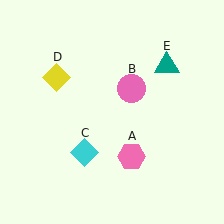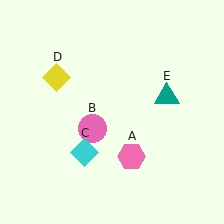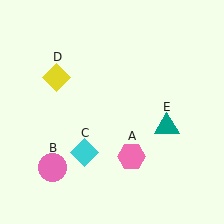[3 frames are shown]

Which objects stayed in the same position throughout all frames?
Pink hexagon (object A) and cyan diamond (object C) and yellow diamond (object D) remained stationary.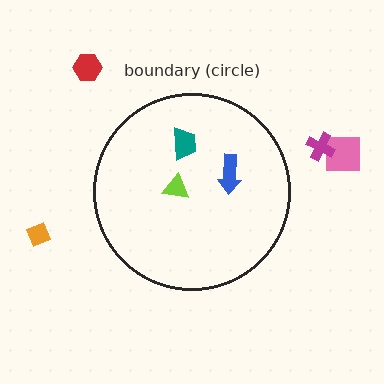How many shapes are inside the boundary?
3 inside, 4 outside.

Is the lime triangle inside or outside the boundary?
Inside.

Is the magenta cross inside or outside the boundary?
Outside.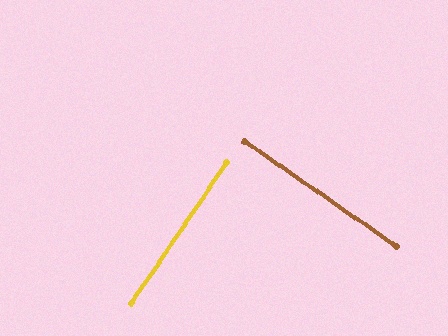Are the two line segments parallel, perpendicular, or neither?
Perpendicular — they meet at approximately 89°.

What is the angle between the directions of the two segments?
Approximately 89 degrees.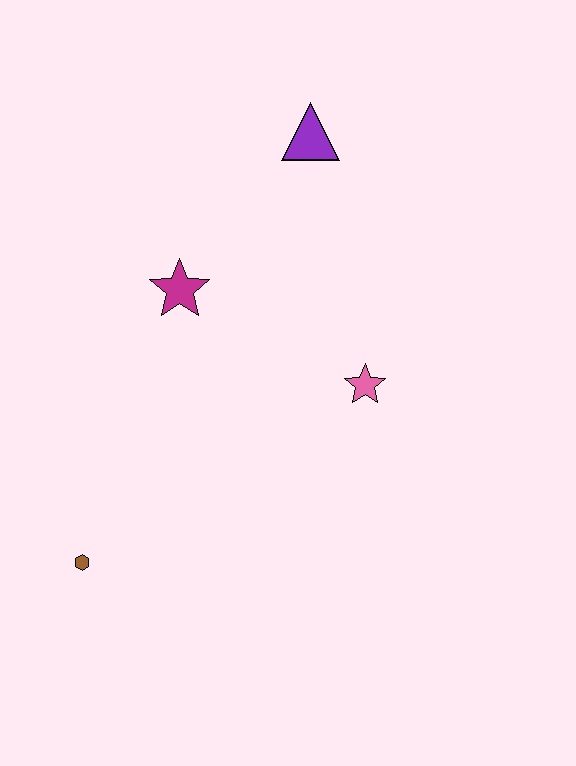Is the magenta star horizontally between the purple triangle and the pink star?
No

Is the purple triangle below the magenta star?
No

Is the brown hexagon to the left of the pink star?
Yes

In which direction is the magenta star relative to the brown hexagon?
The magenta star is above the brown hexagon.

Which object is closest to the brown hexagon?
The magenta star is closest to the brown hexagon.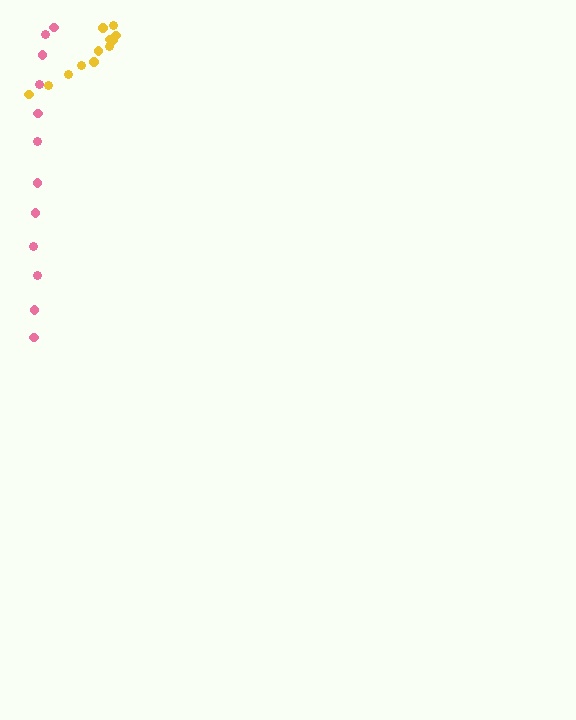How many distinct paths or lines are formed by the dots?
There are 2 distinct paths.